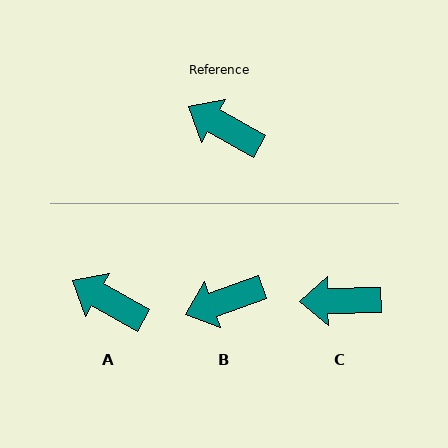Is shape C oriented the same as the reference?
No, it is off by about 30 degrees.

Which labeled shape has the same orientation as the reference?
A.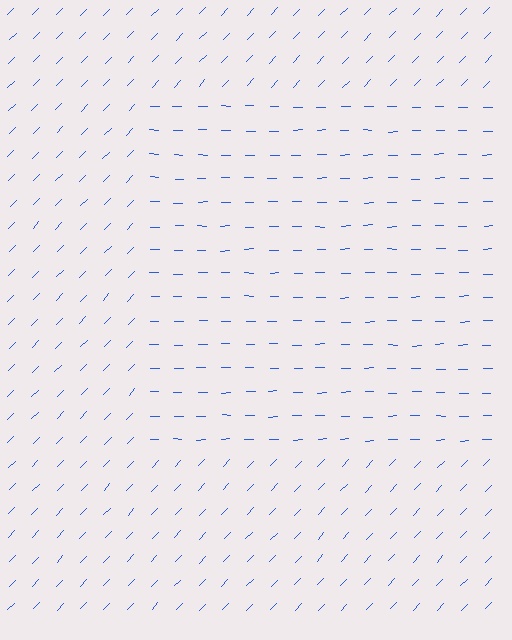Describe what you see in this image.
The image is filled with small blue line segments. A rectangle region in the image has lines oriented differently from the surrounding lines, creating a visible texture boundary.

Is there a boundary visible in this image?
Yes, there is a texture boundary formed by a change in line orientation.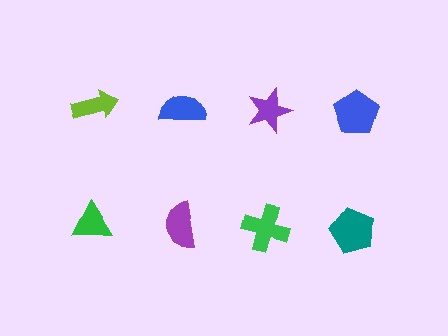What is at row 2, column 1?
A green triangle.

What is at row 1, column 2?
A blue semicircle.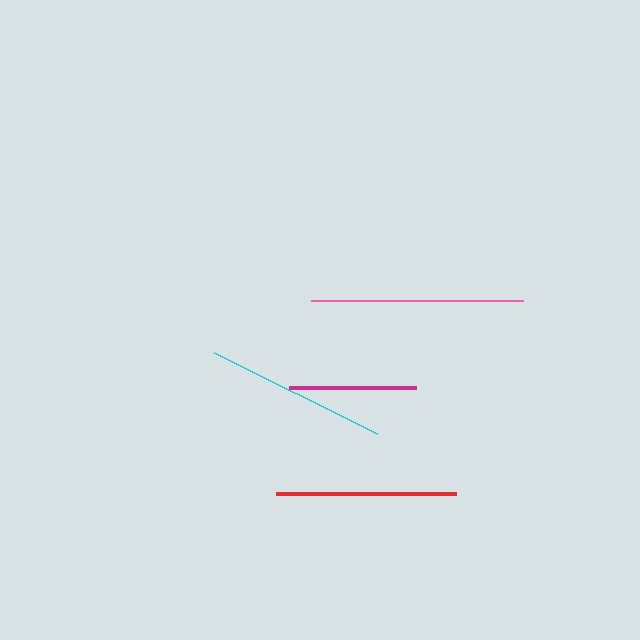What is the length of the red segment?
The red segment is approximately 180 pixels long.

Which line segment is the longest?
The pink line is the longest at approximately 212 pixels.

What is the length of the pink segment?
The pink segment is approximately 212 pixels long.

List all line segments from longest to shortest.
From longest to shortest: pink, cyan, red, magenta.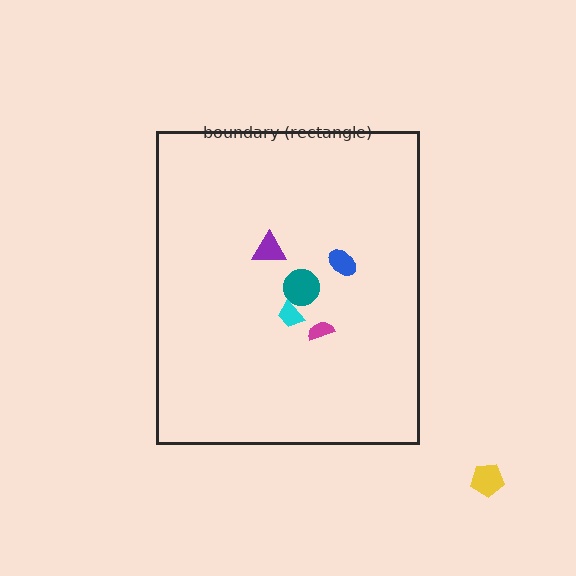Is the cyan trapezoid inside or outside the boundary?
Inside.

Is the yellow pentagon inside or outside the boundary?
Outside.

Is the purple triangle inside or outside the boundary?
Inside.